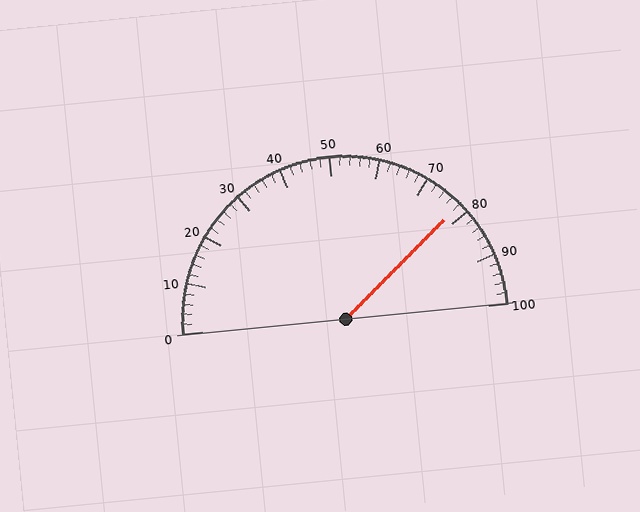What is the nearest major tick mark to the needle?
The nearest major tick mark is 80.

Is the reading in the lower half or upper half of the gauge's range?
The reading is in the upper half of the range (0 to 100).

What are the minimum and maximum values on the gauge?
The gauge ranges from 0 to 100.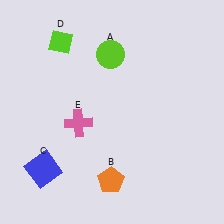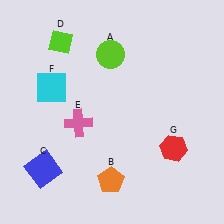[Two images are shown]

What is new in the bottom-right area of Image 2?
A red hexagon (G) was added in the bottom-right area of Image 2.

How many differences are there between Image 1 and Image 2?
There are 2 differences between the two images.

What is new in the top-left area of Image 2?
A cyan square (F) was added in the top-left area of Image 2.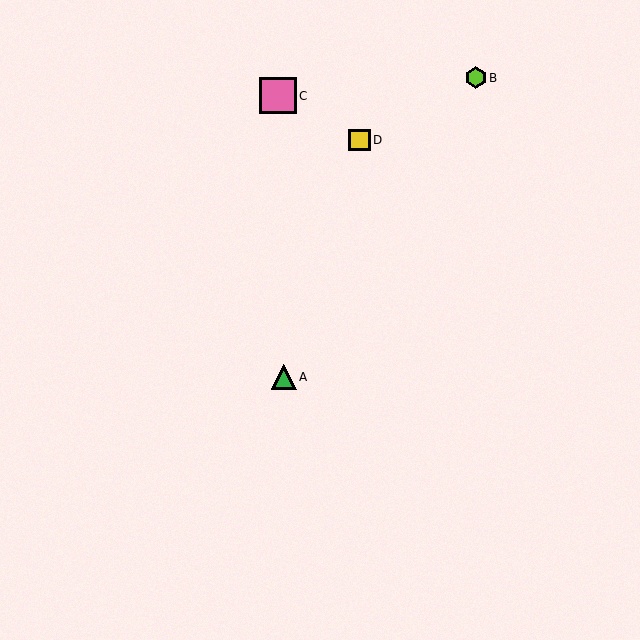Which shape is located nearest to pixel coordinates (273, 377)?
The green triangle (labeled A) at (284, 377) is nearest to that location.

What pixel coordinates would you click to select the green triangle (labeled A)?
Click at (284, 377) to select the green triangle A.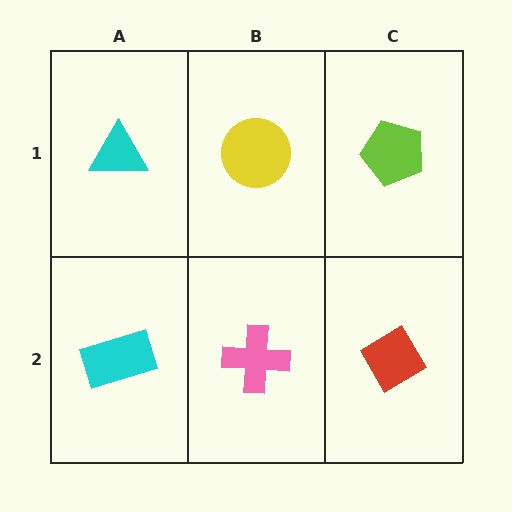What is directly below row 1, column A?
A cyan rectangle.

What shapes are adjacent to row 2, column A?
A cyan triangle (row 1, column A), a pink cross (row 2, column B).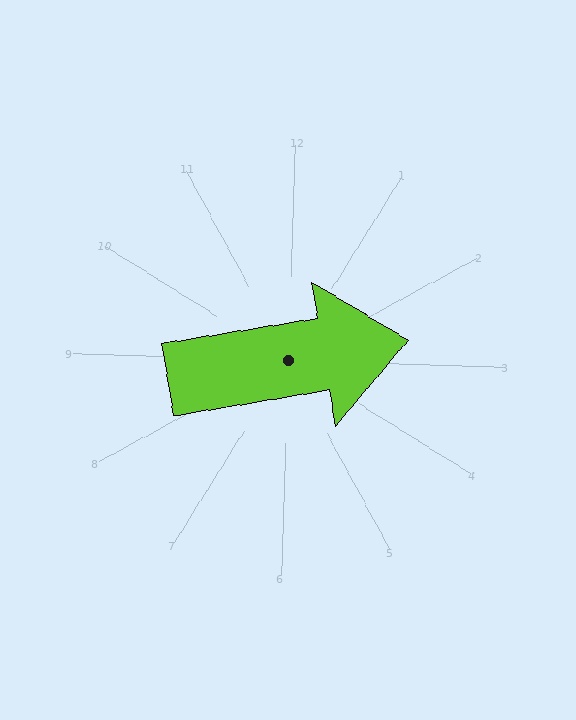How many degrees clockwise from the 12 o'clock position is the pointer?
Approximately 79 degrees.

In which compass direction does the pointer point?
East.